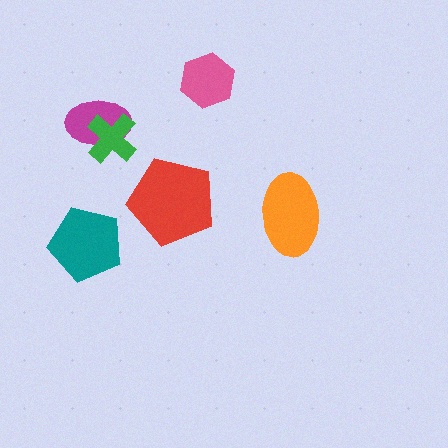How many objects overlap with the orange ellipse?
0 objects overlap with the orange ellipse.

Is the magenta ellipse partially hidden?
Yes, it is partially covered by another shape.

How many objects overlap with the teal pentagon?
0 objects overlap with the teal pentagon.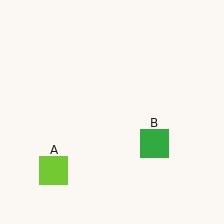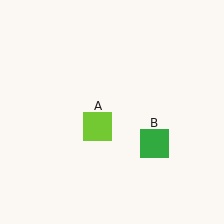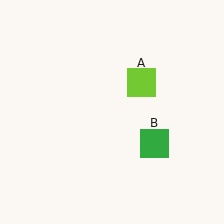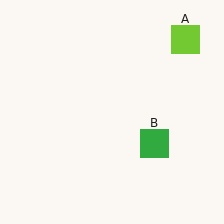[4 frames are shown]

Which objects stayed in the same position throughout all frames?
Green square (object B) remained stationary.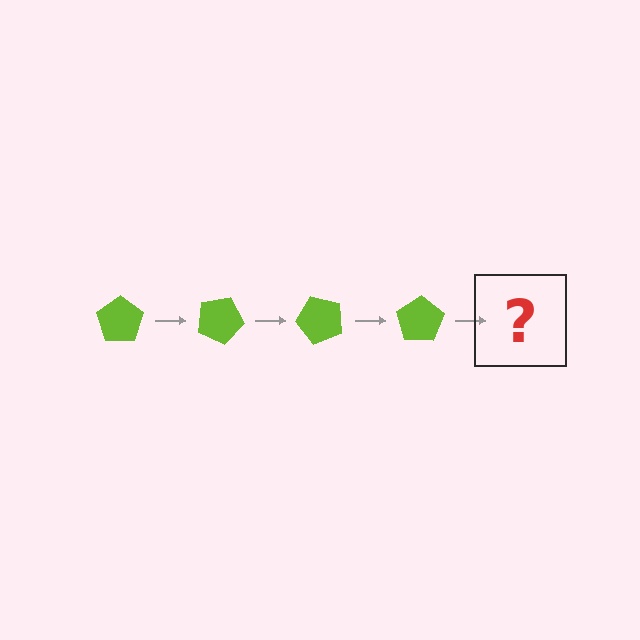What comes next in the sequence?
The next element should be a lime pentagon rotated 100 degrees.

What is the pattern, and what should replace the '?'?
The pattern is that the pentagon rotates 25 degrees each step. The '?' should be a lime pentagon rotated 100 degrees.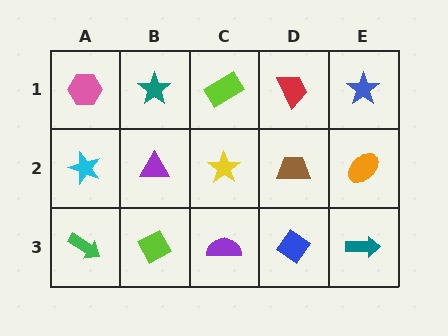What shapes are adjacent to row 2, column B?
A teal star (row 1, column B), a lime diamond (row 3, column B), a cyan star (row 2, column A), a yellow star (row 2, column C).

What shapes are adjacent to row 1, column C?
A yellow star (row 2, column C), a teal star (row 1, column B), a red trapezoid (row 1, column D).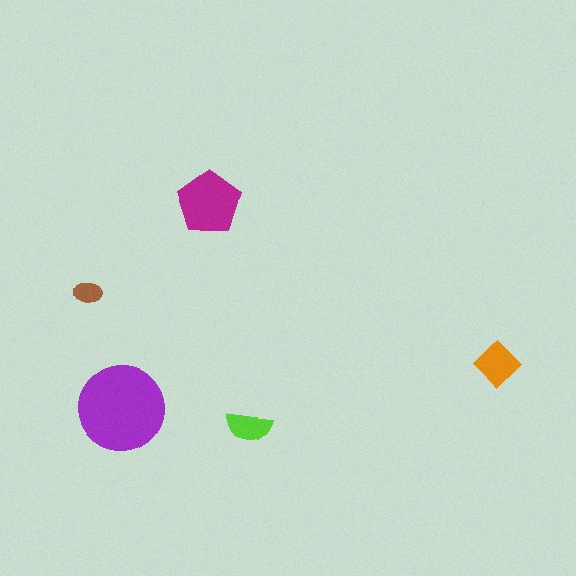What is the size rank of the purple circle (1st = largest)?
1st.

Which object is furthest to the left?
The brown ellipse is leftmost.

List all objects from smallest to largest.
The brown ellipse, the lime semicircle, the orange diamond, the magenta pentagon, the purple circle.